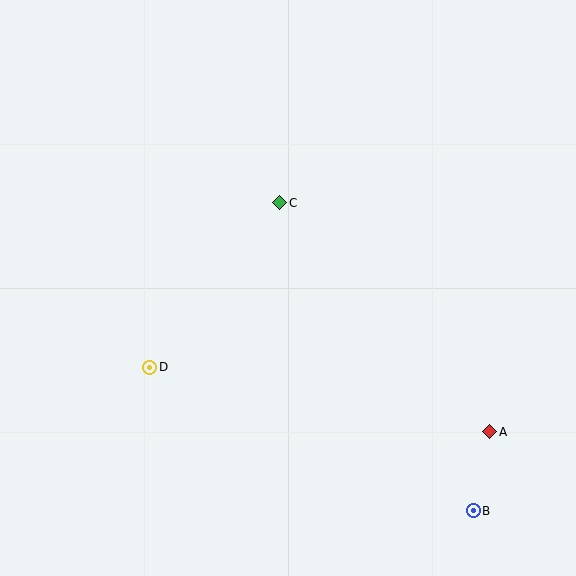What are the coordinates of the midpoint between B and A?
The midpoint between B and A is at (482, 471).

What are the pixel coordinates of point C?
Point C is at (280, 203).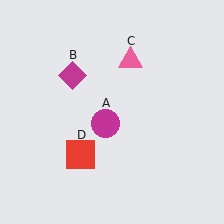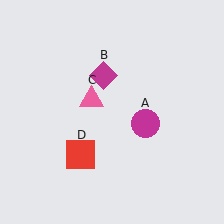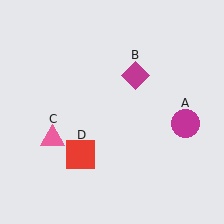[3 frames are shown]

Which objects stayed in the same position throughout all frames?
Red square (object D) remained stationary.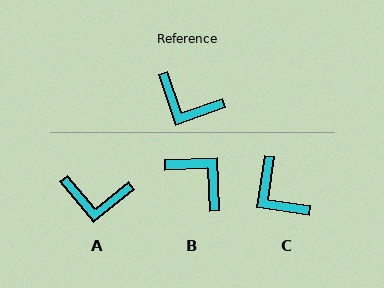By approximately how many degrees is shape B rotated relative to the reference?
Approximately 164 degrees counter-clockwise.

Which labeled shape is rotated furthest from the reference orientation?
B, about 164 degrees away.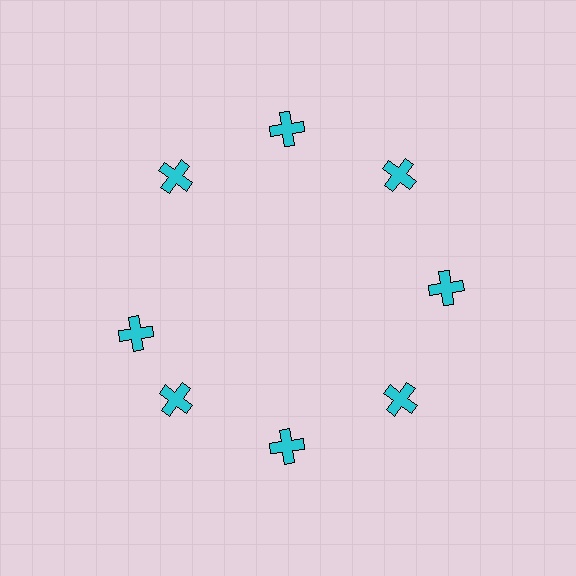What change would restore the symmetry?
The symmetry would be restored by rotating it back into even spacing with its neighbors so that all 8 crosses sit at equal angles and equal distance from the center.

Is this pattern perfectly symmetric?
No. The 8 cyan crosses are arranged in a ring, but one element near the 9 o'clock position is rotated out of alignment along the ring, breaking the 8-fold rotational symmetry.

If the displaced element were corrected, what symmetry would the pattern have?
It would have 8-fold rotational symmetry — the pattern would map onto itself every 45 degrees.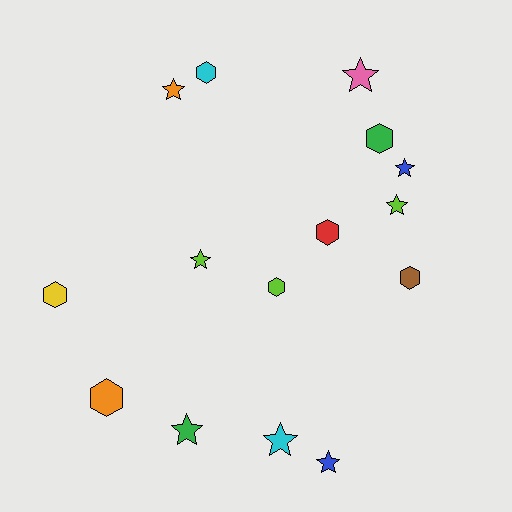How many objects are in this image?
There are 15 objects.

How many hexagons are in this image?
There are 7 hexagons.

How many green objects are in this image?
There are 2 green objects.